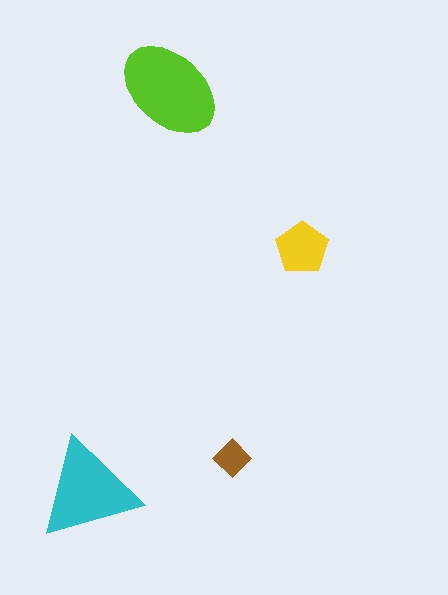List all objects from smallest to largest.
The brown diamond, the yellow pentagon, the cyan triangle, the lime ellipse.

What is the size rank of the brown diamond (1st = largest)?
4th.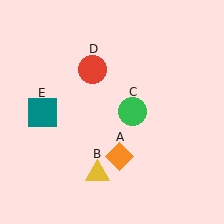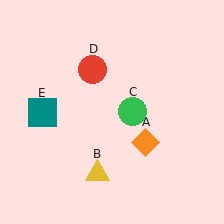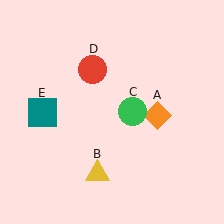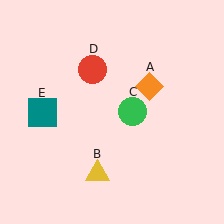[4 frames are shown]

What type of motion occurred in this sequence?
The orange diamond (object A) rotated counterclockwise around the center of the scene.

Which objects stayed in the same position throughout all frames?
Yellow triangle (object B) and green circle (object C) and red circle (object D) and teal square (object E) remained stationary.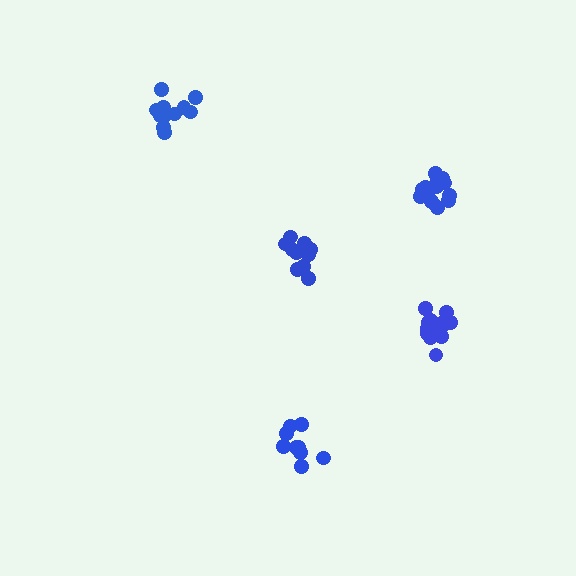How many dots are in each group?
Group 1: 10 dots, Group 2: 14 dots, Group 3: 9 dots, Group 4: 11 dots, Group 5: 13 dots (57 total).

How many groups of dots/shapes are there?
There are 5 groups.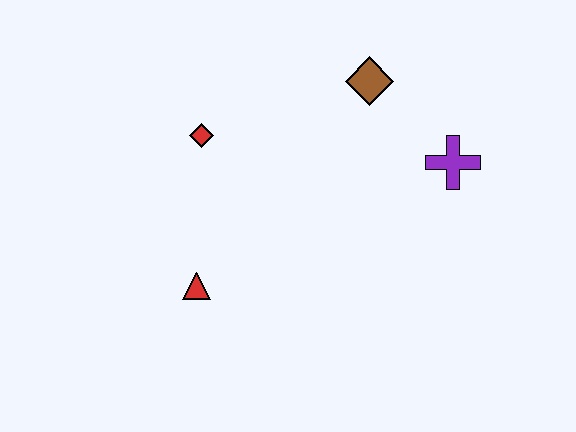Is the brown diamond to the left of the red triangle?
No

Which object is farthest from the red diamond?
The purple cross is farthest from the red diamond.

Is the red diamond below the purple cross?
No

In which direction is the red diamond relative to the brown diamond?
The red diamond is to the left of the brown diamond.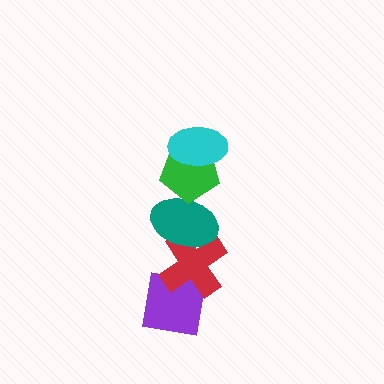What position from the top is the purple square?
The purple square is 5th from the top.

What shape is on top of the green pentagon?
The cyan ellipse is on top of the green pentagon.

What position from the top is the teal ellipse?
The teal ellipse is 3rd from the top.